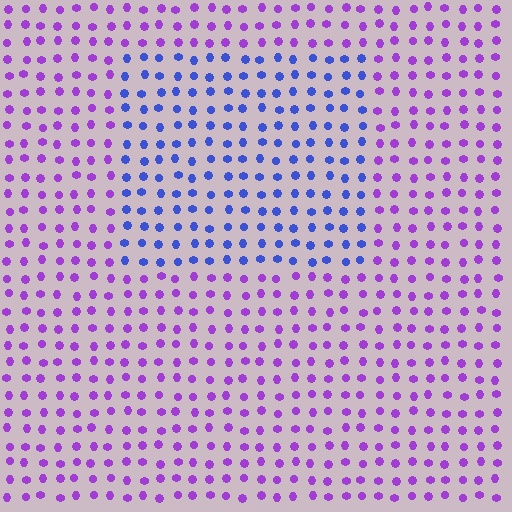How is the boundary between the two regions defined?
The boundary is defined purely by a slight shift in hue (about 48 degrees). Spacing, size, and orientation are identical on both sides.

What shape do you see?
I see a rectangle.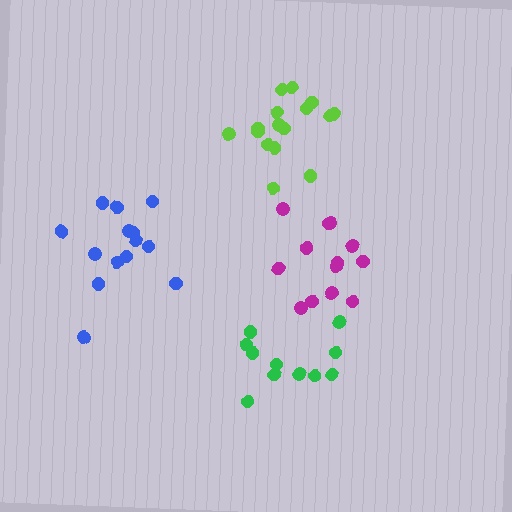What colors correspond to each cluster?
The clusters are colored: blue, green, magenta, lime.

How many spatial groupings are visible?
There are 4 spatial groupings.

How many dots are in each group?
Group 1: 14 dots, Group 2: 11 dots, Group 3: 13 dots, Group 4: 16 dots (54 total).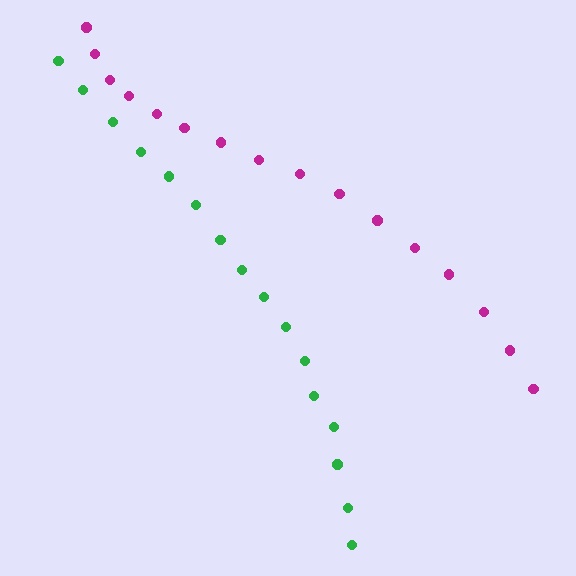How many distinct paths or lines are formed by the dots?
There are 2 distinct paths.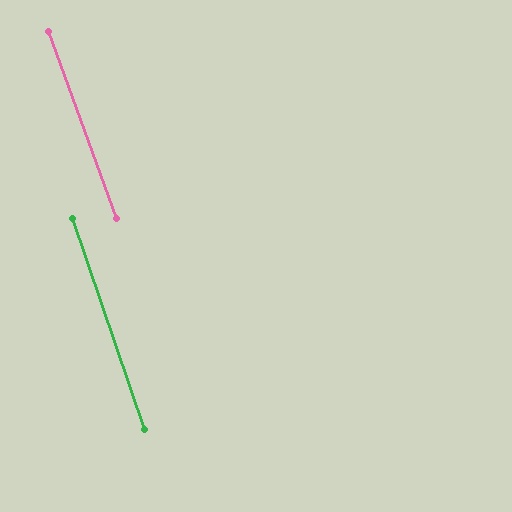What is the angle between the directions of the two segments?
Approximately 1 degree.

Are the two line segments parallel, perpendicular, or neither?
Parallel — their directions differ by only 1.1°.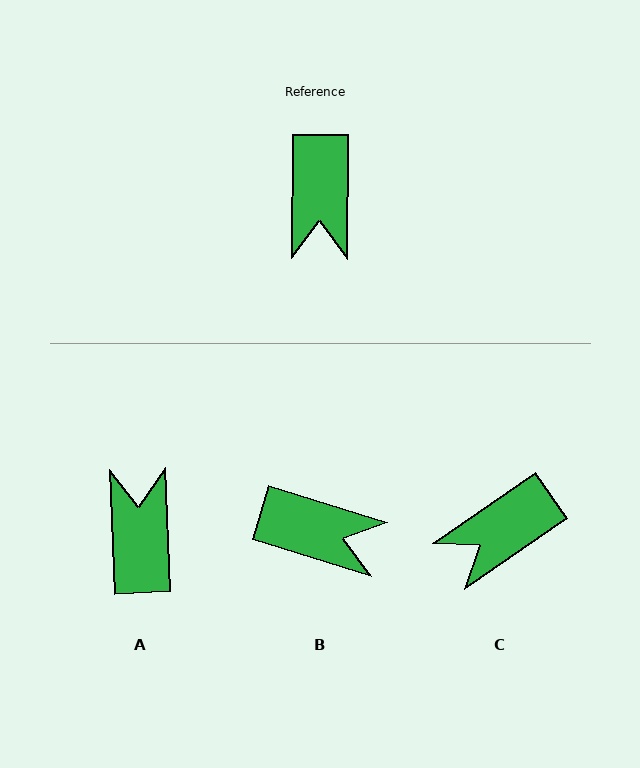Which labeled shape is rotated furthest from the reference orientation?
A, about 177 degrees away.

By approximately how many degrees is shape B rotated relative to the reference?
Approximately 73 degrees counter-clockwise.